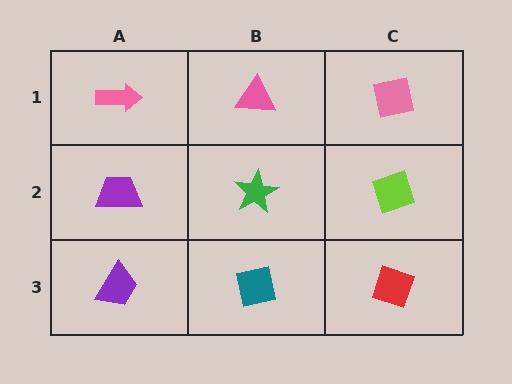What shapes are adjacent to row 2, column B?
A pink triangle (row 1, column B), a teal square (row 3, column B), a purple trapezoid (row 2, column A), a lime diamond (row 2, column C).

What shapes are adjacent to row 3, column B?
A green star (row 2, column B), a purple trapezoid (row 3, column A), a red diamond (row 3, column C).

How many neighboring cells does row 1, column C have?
2.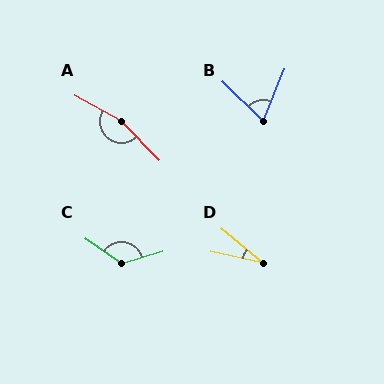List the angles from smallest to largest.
D (27°), B (68°), C (128°), A (163°).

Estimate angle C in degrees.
Approximately 128 degrees.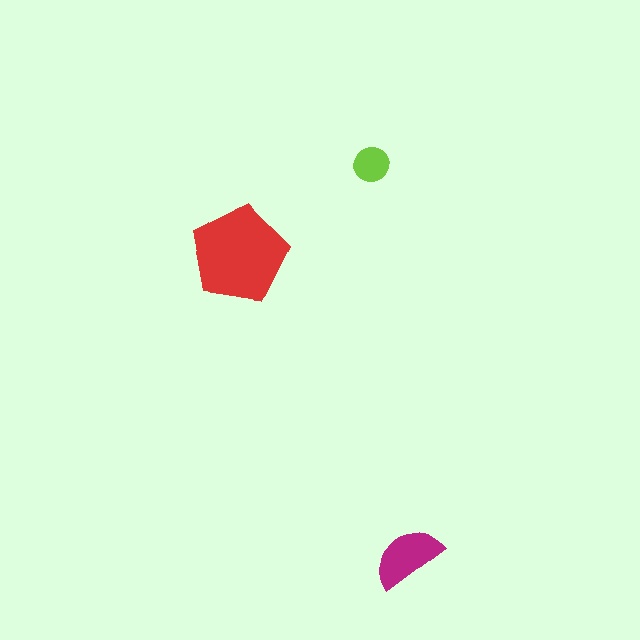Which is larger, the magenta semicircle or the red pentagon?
The red pentagon.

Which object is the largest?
The red pentagon.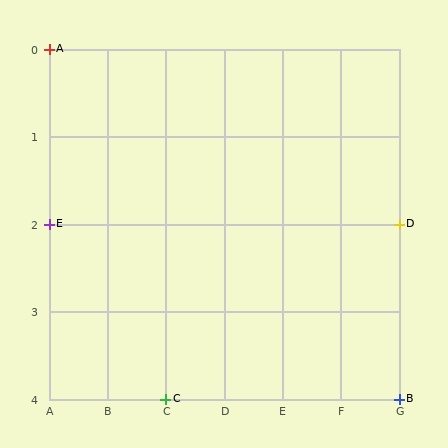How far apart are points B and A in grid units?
Points B and A are 6 columns and 4 rows apart (about 7.2 grid units diagonally).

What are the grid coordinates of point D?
Point D is at grid coordinates (G, 2).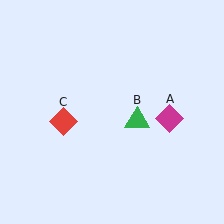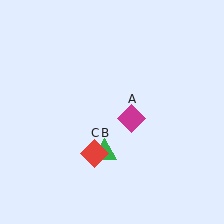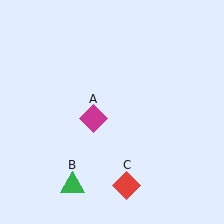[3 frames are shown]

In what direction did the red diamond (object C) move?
The red diamond (object C) moved down and to the right.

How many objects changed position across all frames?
3 objects changed position: magenta diamond (object A), green triangle (object B), red diamond (object C).